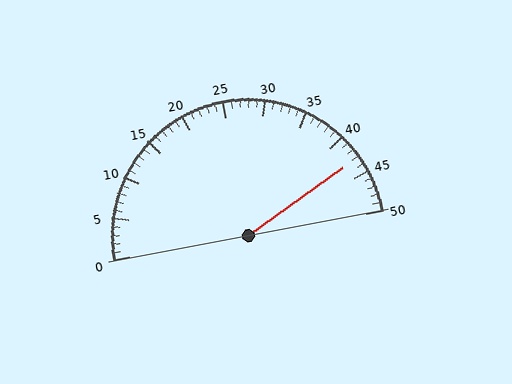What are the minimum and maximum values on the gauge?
The gauge ranges from 0 to 50.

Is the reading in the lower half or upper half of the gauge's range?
The reading is in the upper half of the range (0 to 50).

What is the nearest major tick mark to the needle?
The nearest major tick mark is 45.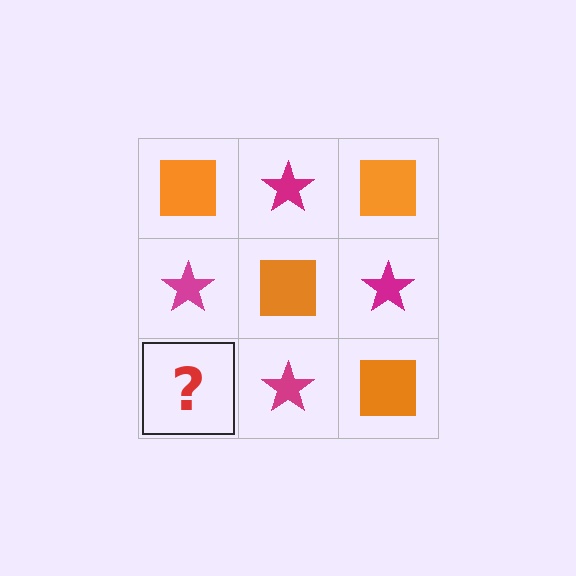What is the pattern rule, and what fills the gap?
The rule is that it alternates orange square and magenta star in a checkerboard pattern. The gap should be filled with an orange square.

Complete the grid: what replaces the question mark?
The question mark should be replaced with an orange square.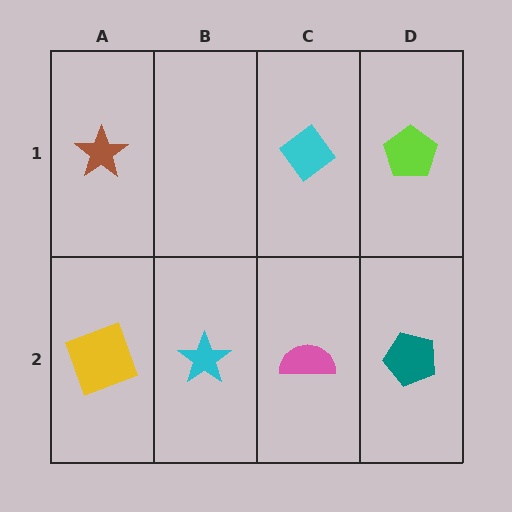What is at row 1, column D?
A lime pentagon.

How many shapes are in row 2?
4 shapes.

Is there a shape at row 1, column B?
No, that cell is empty.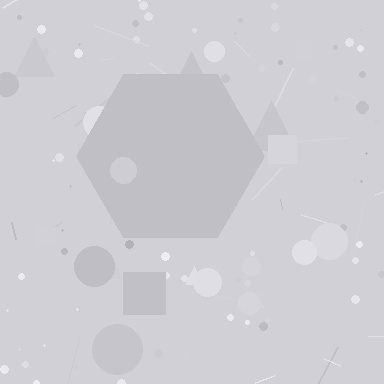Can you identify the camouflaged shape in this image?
The camouflaged shape is a hexagon.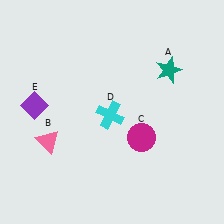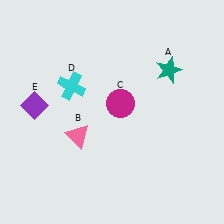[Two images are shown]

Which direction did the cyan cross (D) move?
The cyan cross (D) moved left.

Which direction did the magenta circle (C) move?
The magenta circle (C) moved up.